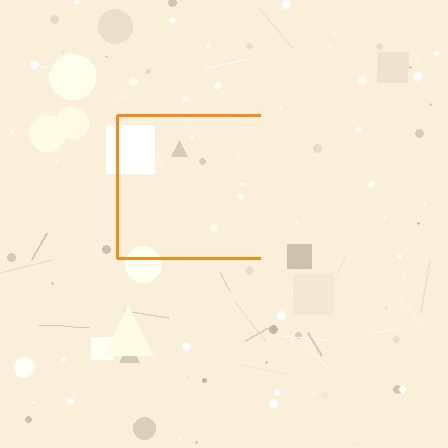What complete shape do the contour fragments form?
The contour fragments form a square.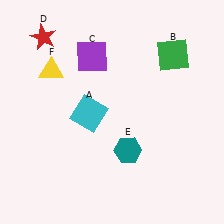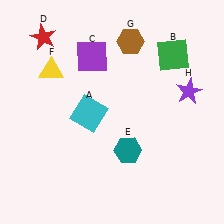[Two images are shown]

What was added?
A brown hexagon (G), a purple star (H) were added in Image 2.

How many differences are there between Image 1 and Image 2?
There are 2 differences between the two images.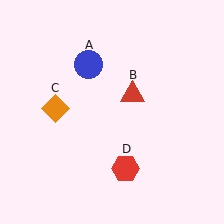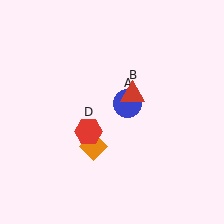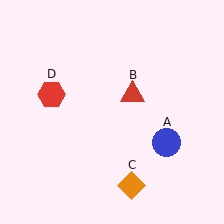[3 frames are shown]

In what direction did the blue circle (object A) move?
The blue circle (object A) moved down and to the right.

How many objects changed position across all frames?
3 objects changed position: blue circle (object A), orange diamond (object C), red hexagon (object D).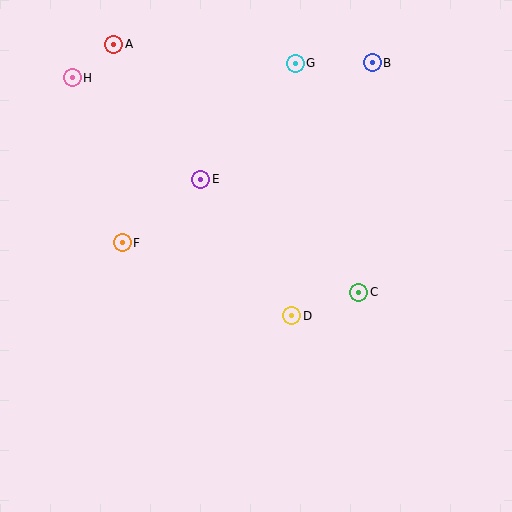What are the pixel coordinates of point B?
Point B is at (372, 63).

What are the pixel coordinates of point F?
Point F is at (122, 243).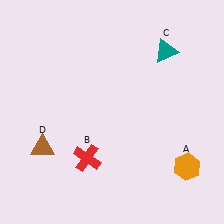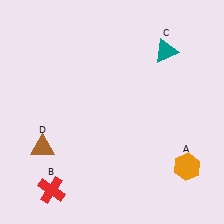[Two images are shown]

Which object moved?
The red cross (B) moved left.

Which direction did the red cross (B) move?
The red cross (B) moved left.